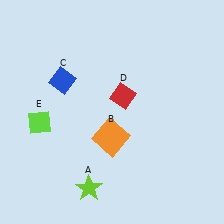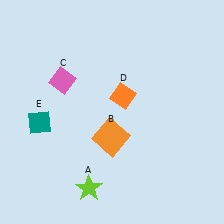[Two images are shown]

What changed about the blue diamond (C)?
In Image 1, C is blue. In Image 2, it changed to pink.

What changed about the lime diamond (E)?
In Image 1, E is lime. In Image 2, it changed to teal.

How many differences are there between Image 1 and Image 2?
There are 3 differences between the two images.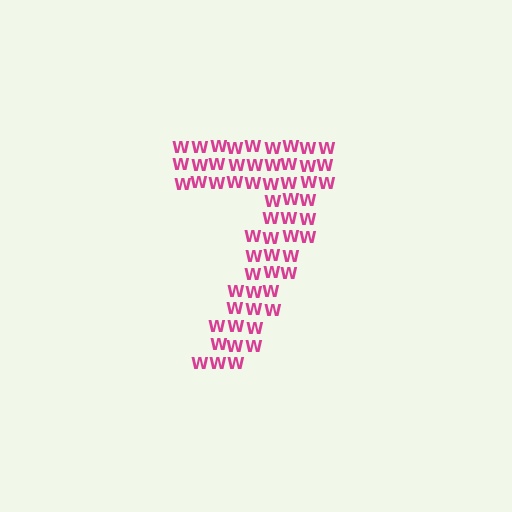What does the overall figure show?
The overall figure shows the digit 7.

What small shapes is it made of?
It is made of small letter W's.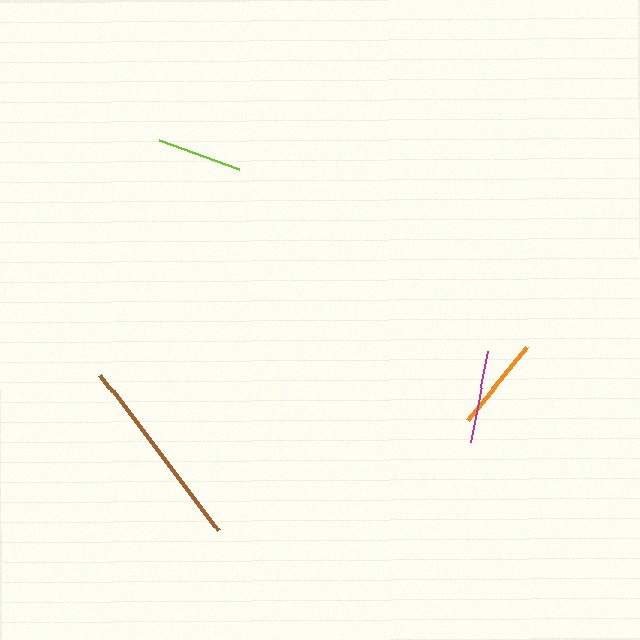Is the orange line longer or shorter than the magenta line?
The orange line is longer than the magenta line.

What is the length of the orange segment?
The orange segment is approximately 94 pixels long.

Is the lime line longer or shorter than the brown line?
The brown line is longer than the lime line.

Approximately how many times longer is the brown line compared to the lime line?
The brown line is approximately 2.3 times the length of the lime line.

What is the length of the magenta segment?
The magenta segment is approximately 93 pixels long.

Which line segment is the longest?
The brown line is the longest at approximately 194 pixels.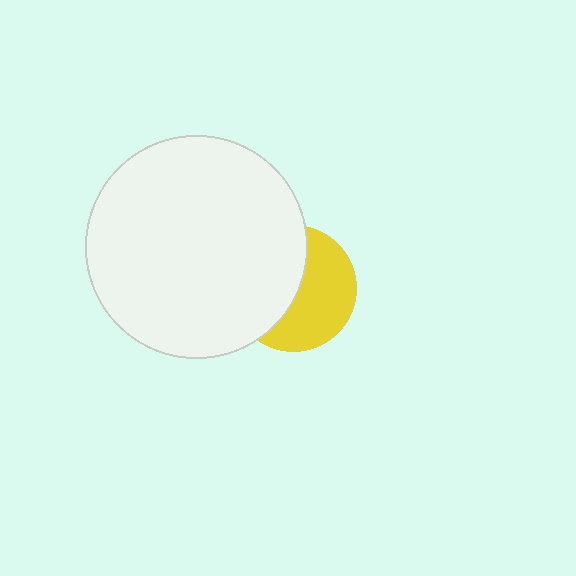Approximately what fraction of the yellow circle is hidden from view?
Roughly 50% of the yellow circle is hidden behind the white circle.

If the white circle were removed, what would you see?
You would see the complete yellow circle.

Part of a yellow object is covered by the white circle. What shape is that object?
It is a circle.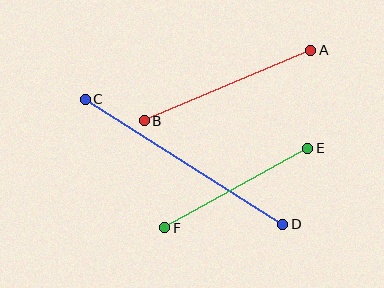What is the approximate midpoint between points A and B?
The midpoint is at approximately (227, 85) pixels.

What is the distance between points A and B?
The distance is approximately 181 pixels.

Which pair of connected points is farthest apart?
Points C and D are farthest apart.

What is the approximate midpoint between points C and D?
The midpoint is at approximately (184, 162) pixels.